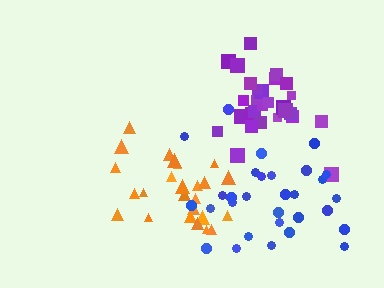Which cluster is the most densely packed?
Purple.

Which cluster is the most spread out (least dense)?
Orange.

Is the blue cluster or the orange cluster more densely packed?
Blue.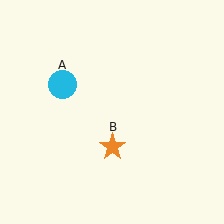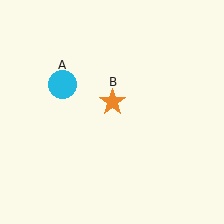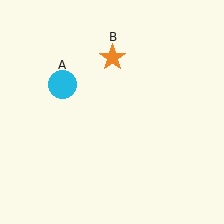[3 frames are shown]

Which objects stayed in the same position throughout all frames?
Cyan circle (object A) remained stationary.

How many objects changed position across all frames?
1 object changed position: orange star (object B).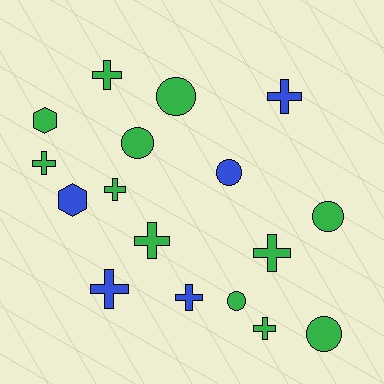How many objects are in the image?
There are 17 objects.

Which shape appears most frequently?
Cross, with 9 objects.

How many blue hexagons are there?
There is 1 blue hexagon.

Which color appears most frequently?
Green, with 12 objects.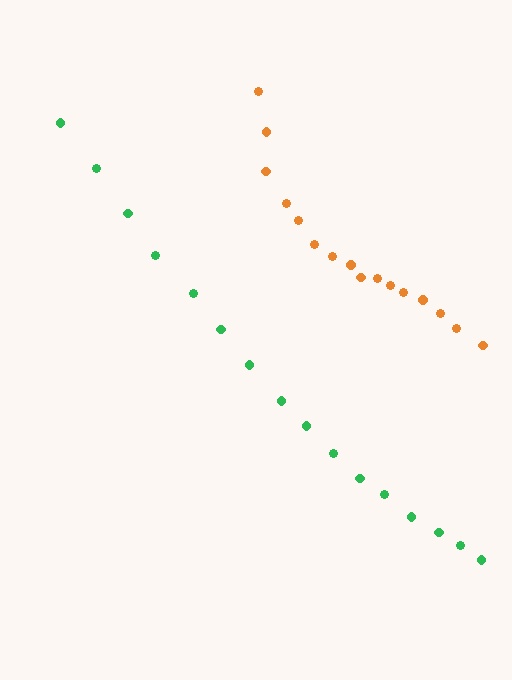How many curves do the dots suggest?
There are 2 distinct paths.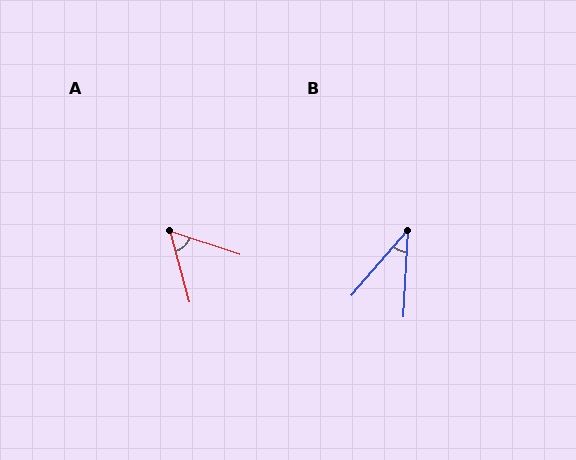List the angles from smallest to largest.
B (38°), A (56°).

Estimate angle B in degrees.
Approximately 38 degrees.